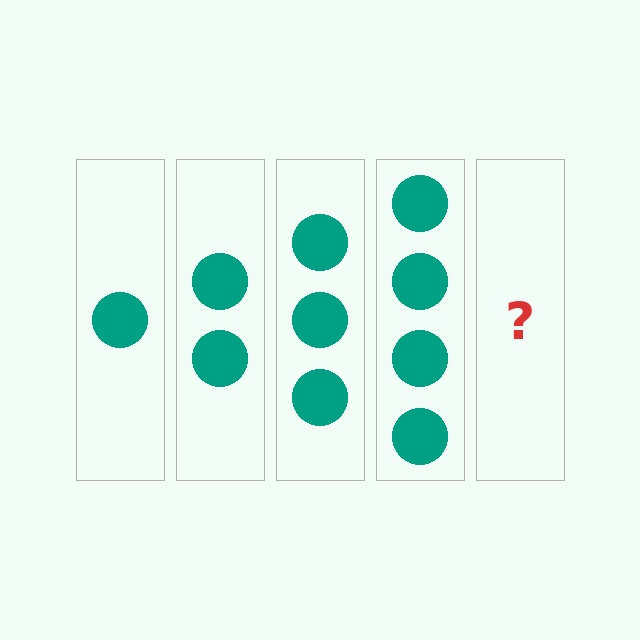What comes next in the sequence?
The next element should be 5 circles.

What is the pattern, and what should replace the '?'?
The pattern is that each step adds one more circle. The '?' should be 5 circles.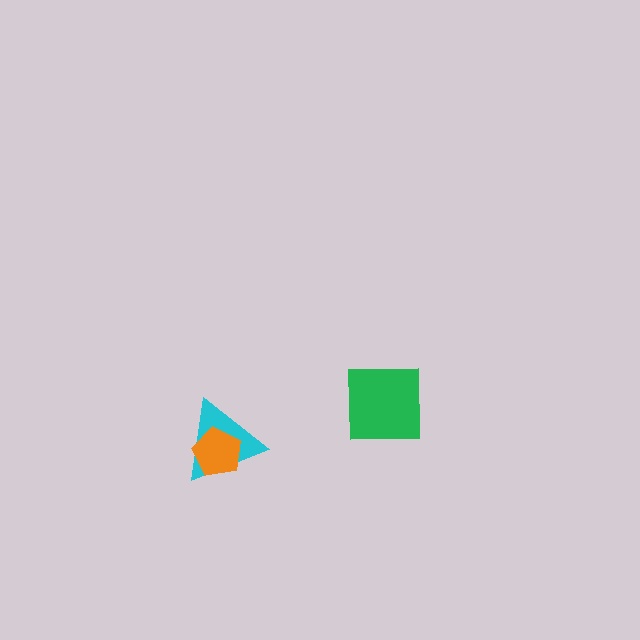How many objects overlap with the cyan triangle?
1 object overlaps with the cyan triangle.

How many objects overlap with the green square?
0 objects overlap with the green square.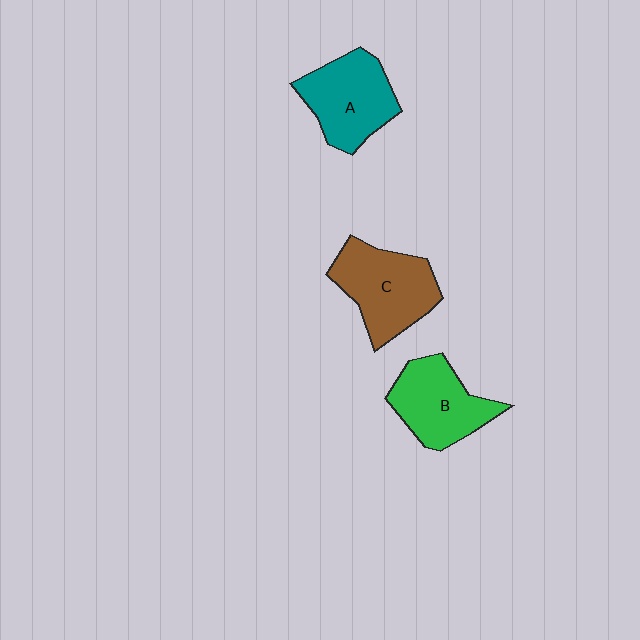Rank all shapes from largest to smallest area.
From largest to smallest: C (brown), A (teal), B (green).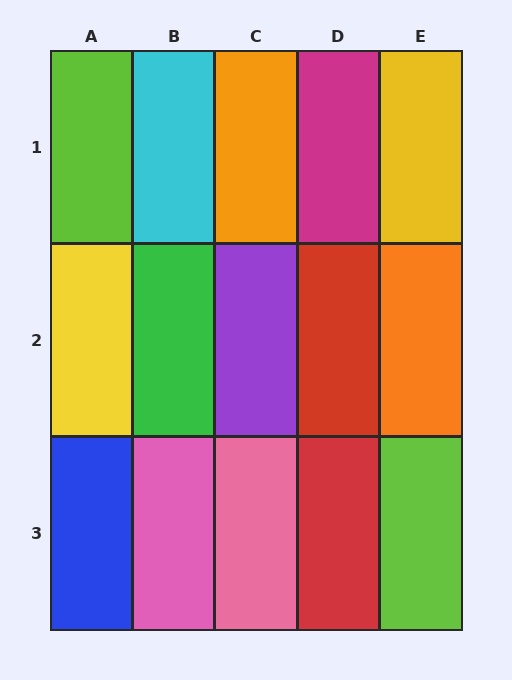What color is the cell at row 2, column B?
Green.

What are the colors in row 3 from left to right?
Blue, pink, pink, red, lime.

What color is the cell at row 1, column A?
Lime.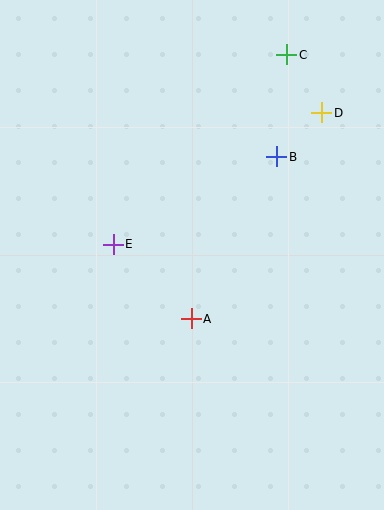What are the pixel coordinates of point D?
Point D is at (322, 113).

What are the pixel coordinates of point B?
Point B is at (277, 157).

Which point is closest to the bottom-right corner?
Point A is closest to the bottom-right corner.